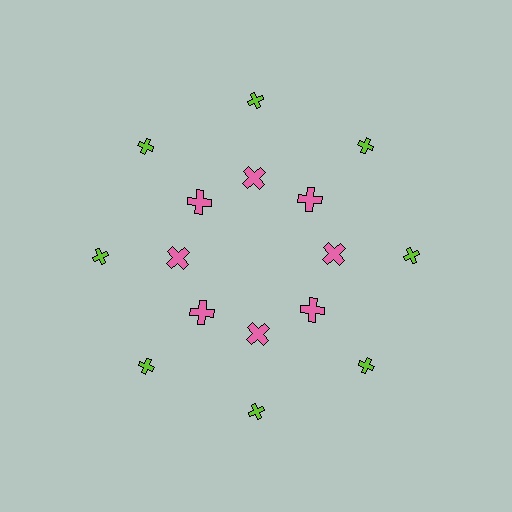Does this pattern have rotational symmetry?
Yes, this pattern has 8-fold rotational symmetry. It looks the same after rotating 45 degrees around the center.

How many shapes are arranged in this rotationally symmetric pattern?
There are 16 shapes, arranged in 8 groups of 2.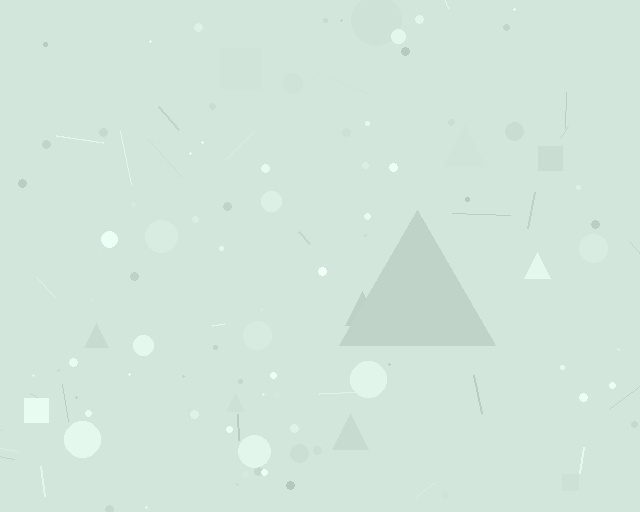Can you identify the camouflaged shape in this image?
The camouflaged shape is a triangle.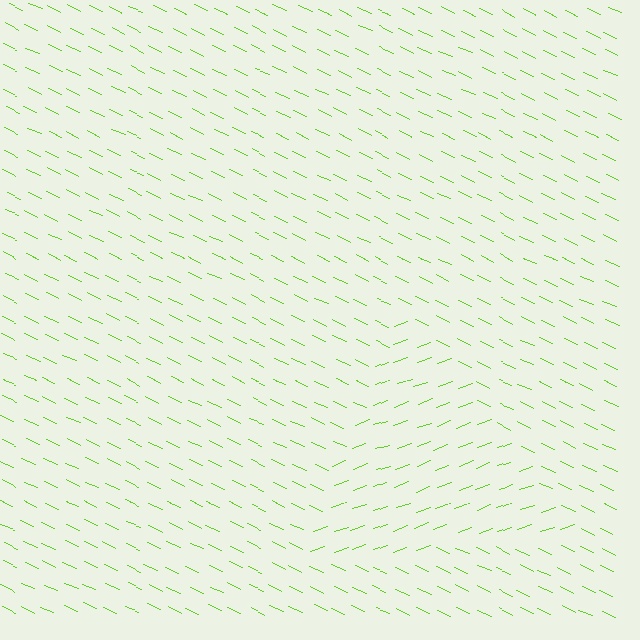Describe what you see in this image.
The image is filled with small lime line segments. A triangle region in the image has lines oriented differently from the surrounding lines, creating a visible texture boundary.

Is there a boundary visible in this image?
Yes, there is a texture boundary formed by a change in line orientation.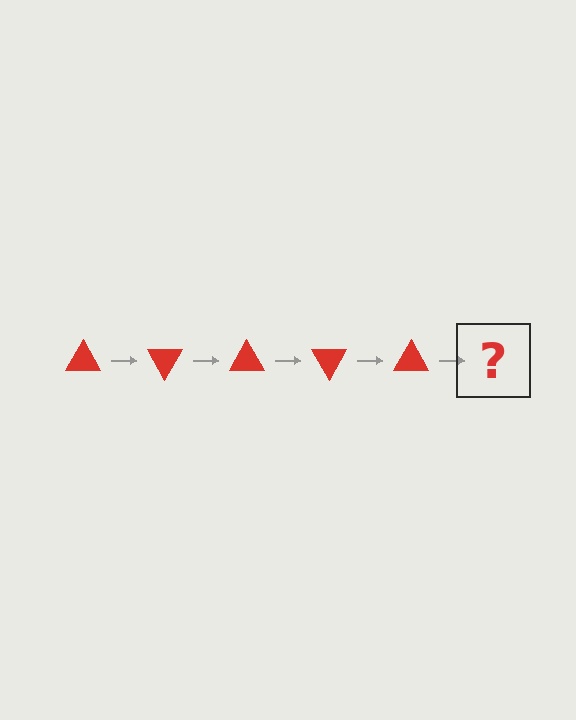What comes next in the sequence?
The next element should be a red triangle rotated 300 degrees.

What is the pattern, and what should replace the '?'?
The pattern is that the triangle rotates 60 degrees each step. The '?' should be a red triangle rotated 300 degrees.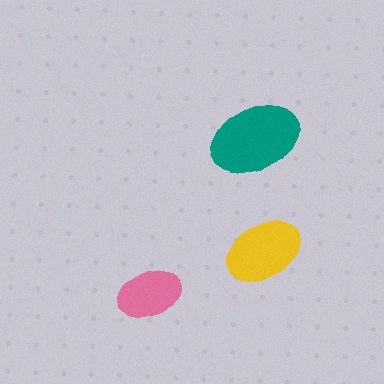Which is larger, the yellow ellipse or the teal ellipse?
The teal one.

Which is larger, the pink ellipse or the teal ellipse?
The teal one.